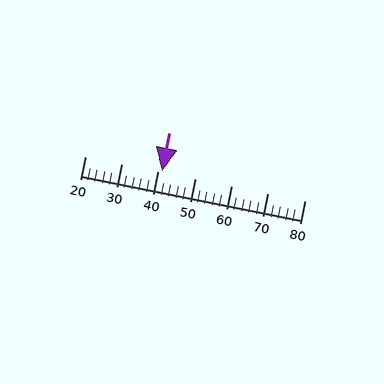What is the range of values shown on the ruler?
The ruler shows values from 20 to 80.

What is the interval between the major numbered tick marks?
The major tick marks are spaced 10 units apart.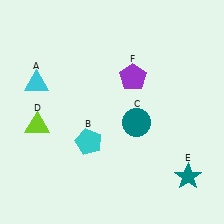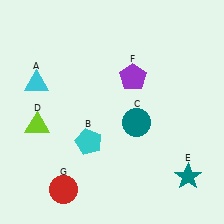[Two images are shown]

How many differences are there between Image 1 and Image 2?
There is 1 difference between the two images.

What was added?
A red circle (G) was added in Image 2.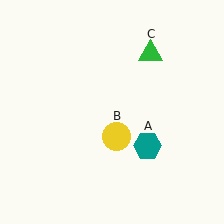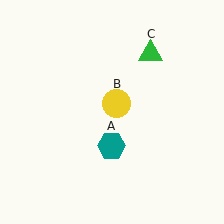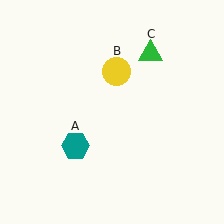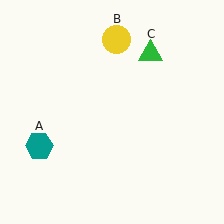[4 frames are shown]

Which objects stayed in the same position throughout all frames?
Green triangle (object C) remained stationary.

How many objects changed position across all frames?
2 objects changed position: teal hexagon (object A), yellow circle (object B).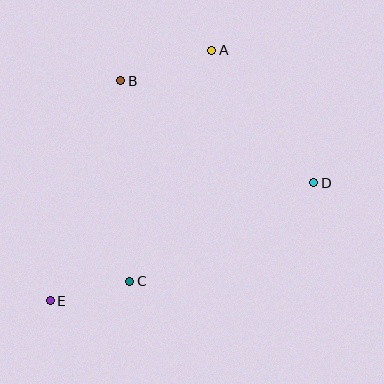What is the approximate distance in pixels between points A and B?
The distance between A and B is approximately 96 pixels.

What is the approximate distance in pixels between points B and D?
The distance between B and D is approximately 218 pixels.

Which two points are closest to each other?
Points C and E are closest to each other.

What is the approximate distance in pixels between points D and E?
The distance between D and E is approximately 289 pixels.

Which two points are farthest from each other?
Points A and E are farthest from each other.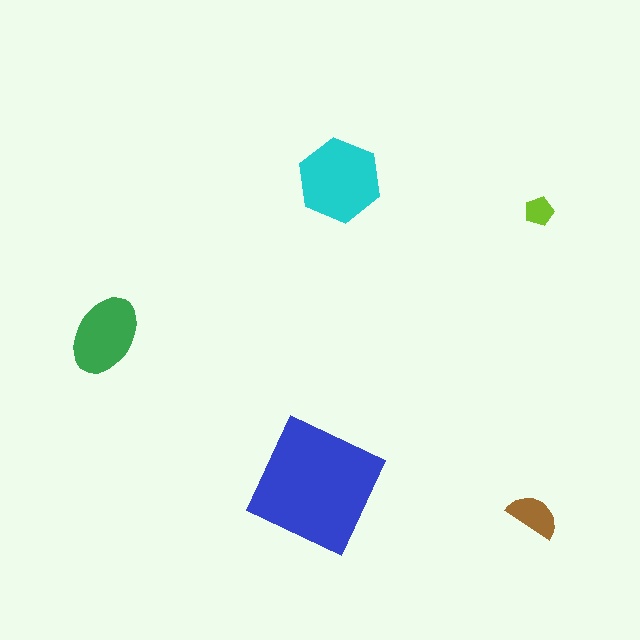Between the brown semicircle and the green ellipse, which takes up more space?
The green ellipse.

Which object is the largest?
The blue square.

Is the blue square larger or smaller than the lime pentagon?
Larger.